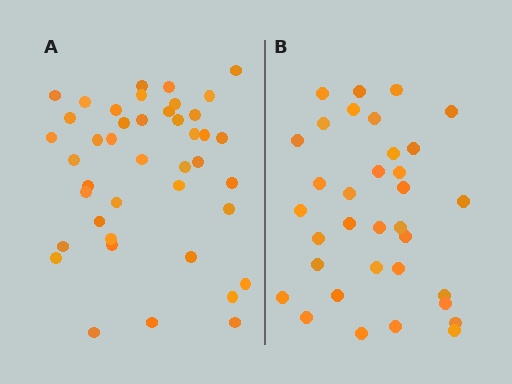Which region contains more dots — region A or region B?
Region A (the left region) has more dots.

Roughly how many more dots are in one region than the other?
Region A has roughly 8 or so more dots than region B.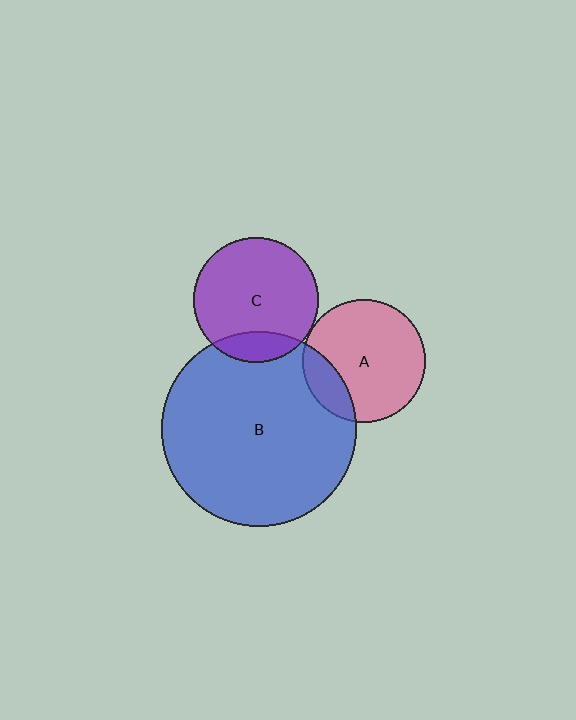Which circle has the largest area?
Circle B (blue).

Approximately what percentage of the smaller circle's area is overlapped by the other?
Approximately 15%.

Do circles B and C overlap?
Yes.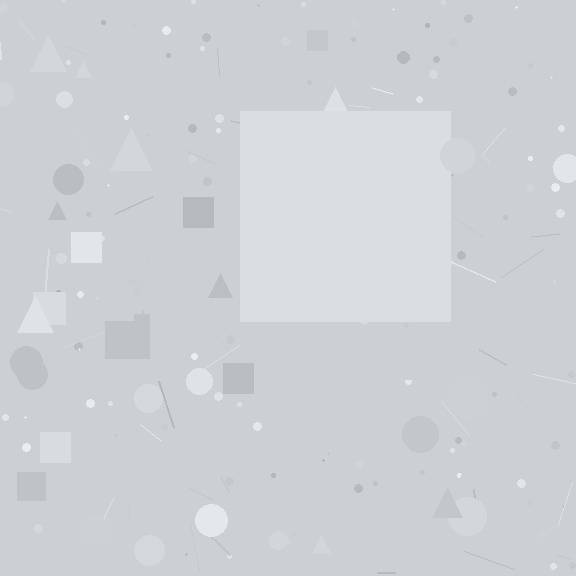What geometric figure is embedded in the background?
A square is embedded in the background.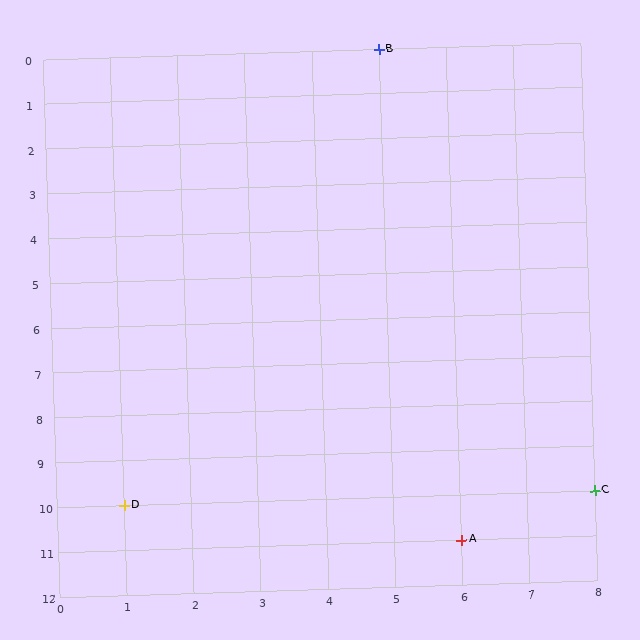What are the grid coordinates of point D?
Point D is at grid coordinates (1, 10).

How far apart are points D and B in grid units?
Points D and B are 4 columns and 10 rows apart (about 10.8 grid units diagonally).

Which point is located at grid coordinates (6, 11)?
Point A is at (6, 11).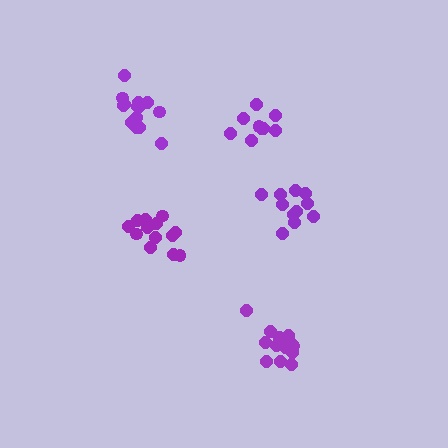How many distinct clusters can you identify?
There are 5 distinct clusters.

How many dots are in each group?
Group 1: 14 dots, Group 2: 11 dots, Group 3: 13 dots, Group 4: 14 dots, Group 5: 9 dots (61 total).